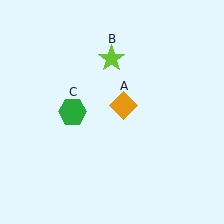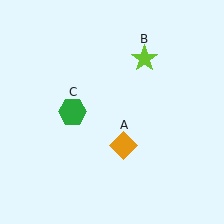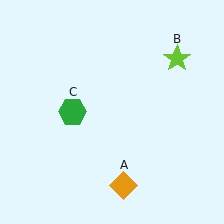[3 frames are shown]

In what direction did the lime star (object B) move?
The lime star (object B) moved right.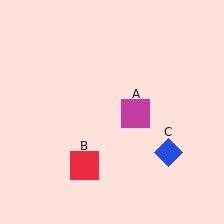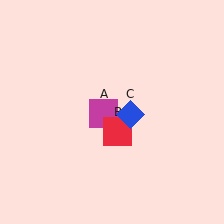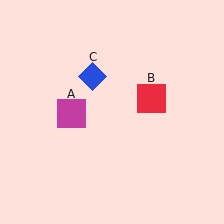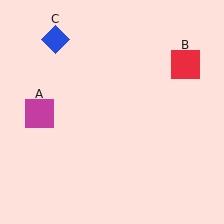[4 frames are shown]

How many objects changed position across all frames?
3 objects changed position: magenta square (object A), red square (object B), blue diamond (object C).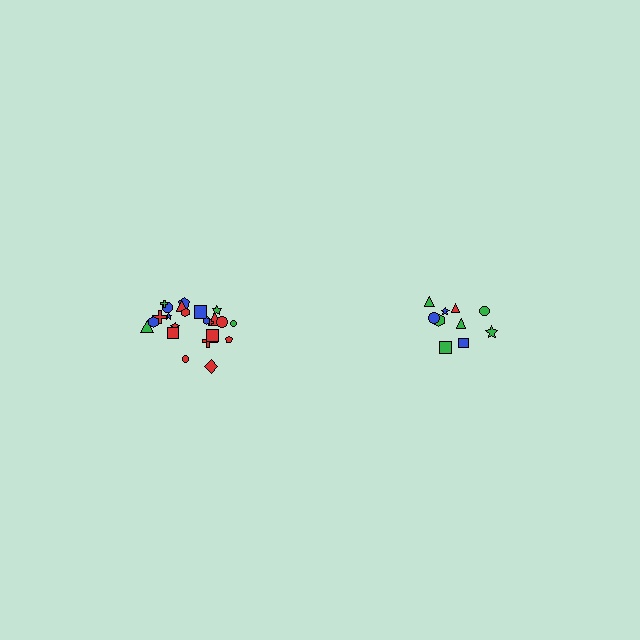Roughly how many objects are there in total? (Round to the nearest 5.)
Roughly 35 objects in total.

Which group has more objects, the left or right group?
The left group.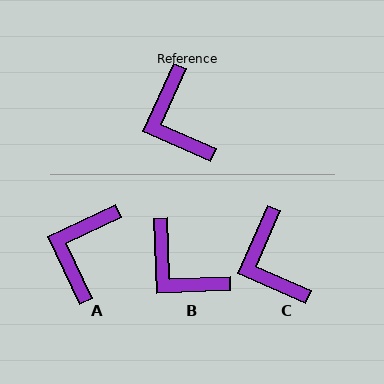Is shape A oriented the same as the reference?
No, it is off by about 41 degrees.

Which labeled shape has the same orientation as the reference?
C.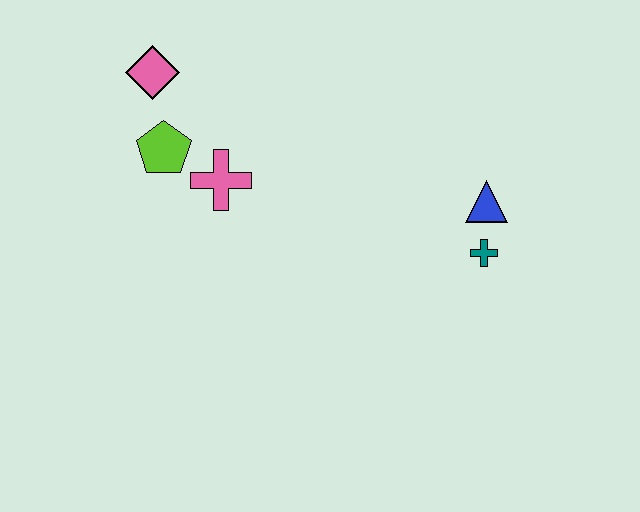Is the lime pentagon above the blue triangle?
Yes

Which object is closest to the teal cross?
The blue triangle is closest to the teal cross.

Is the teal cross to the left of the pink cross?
No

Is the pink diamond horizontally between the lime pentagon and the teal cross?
No